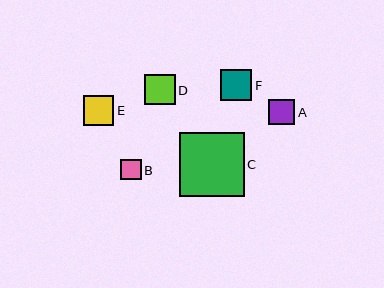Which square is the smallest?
Square B is the smallest with a size of approximately 21 pixels.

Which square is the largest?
Square C is the largest with a size of approximately 65 pixels.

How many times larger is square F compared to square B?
Square F is approximately 1.5 times the size of square B.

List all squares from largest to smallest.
From largest to smallest: C, F, E, D, A, B.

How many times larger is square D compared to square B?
Square D is approximately 1.5 times the size of square B.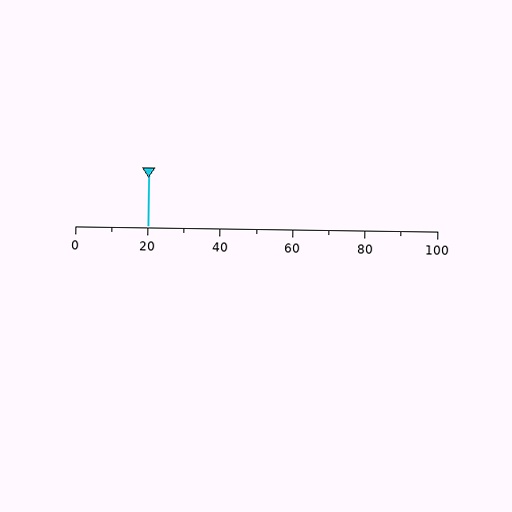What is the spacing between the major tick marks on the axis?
The major ticks are spaced 20 apart.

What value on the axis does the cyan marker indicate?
The marker indicates approximately 20.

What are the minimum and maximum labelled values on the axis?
The axis runs from 0 to 100.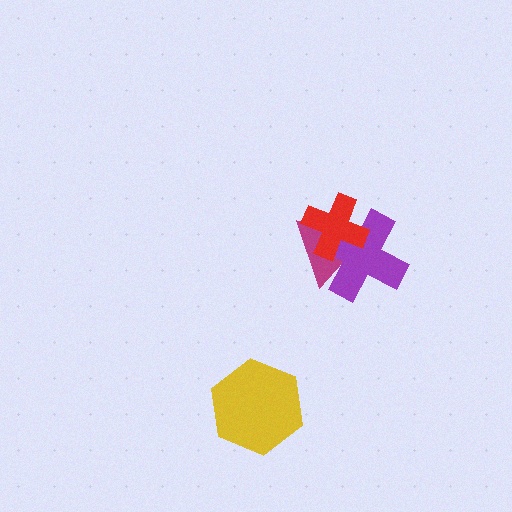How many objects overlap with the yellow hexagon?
0 objects overlap with the yellow hexagon.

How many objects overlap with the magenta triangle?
2 objects overlap with the magenta triangle.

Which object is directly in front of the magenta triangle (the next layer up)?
The purple cross is directly in front of the magenta triangle.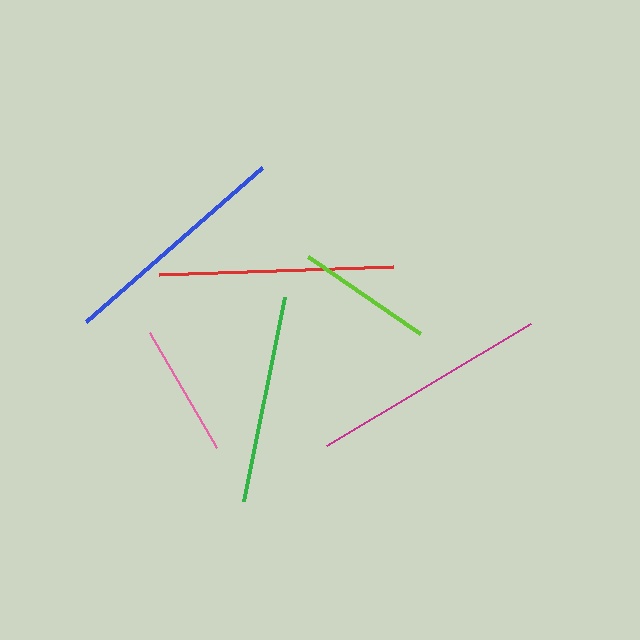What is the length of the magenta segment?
The magenta segment is approximately 238 pixels long.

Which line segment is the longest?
The magenta line is the longest at approximately 238 pixels.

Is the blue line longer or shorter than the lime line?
The blue line is longer than the lime line.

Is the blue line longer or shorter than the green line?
The blue line is longer than the green line.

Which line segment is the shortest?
The pink line is the shortest at approximately 133 pixels.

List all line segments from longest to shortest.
From longest to shortest: magenta, red, blue, green, lime, pink.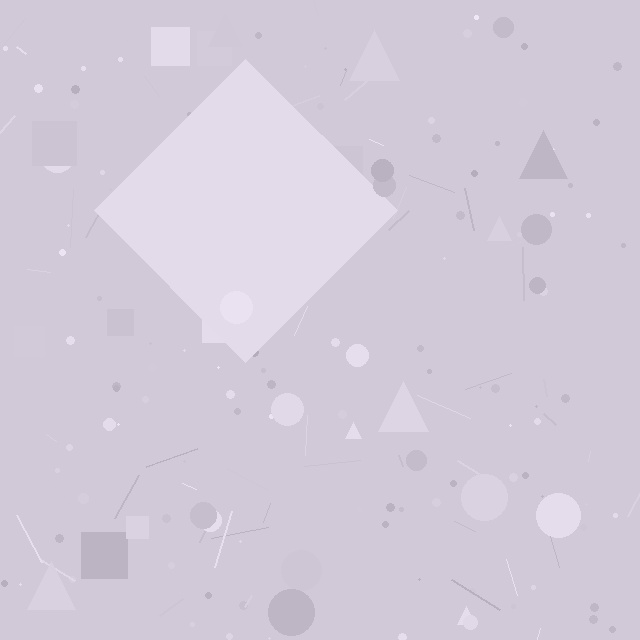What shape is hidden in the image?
A diamond is hidden in the image.